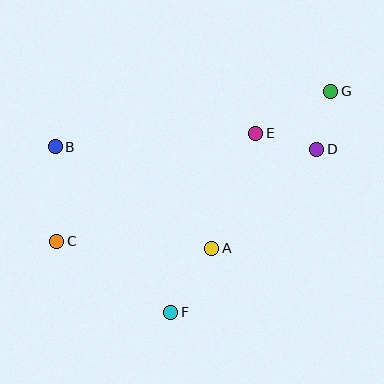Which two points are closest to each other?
Points D and G are closest to each other.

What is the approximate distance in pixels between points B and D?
The distance between B and D is approximately 262 pixels.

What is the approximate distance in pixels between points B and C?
The distance between B and C is approximately 95 pixels.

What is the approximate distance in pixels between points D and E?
The distance between D and E is approximately 63 pixels.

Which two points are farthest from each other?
Points C and G are farthest from each other.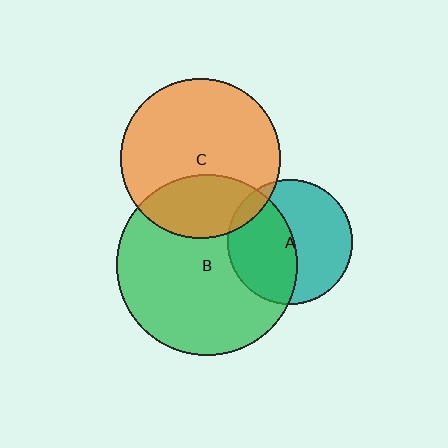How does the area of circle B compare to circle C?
Approximately 1.3 times.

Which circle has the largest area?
Circle B (green).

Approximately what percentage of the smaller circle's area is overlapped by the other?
Approximately 10%.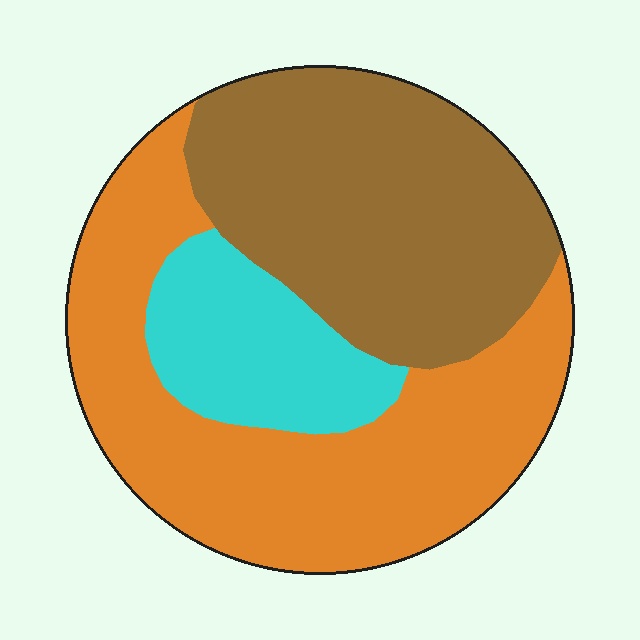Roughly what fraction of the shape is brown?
Brown covers around 40% of the shape.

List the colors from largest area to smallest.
From largest to smallest: orange, brown, cyan.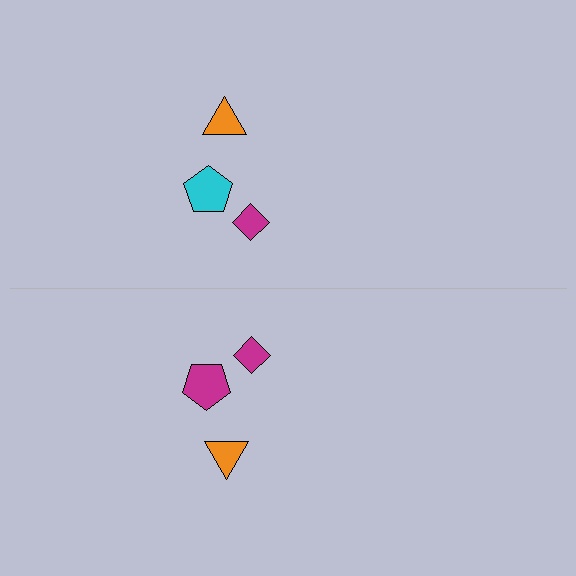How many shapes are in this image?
There are 6 shapes in this image.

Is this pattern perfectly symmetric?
No, the pattern is not perfectly symmetric. The magenta pentagon on the bottom side breaks the symmetry — its mirror counterpart is cyan.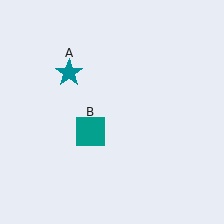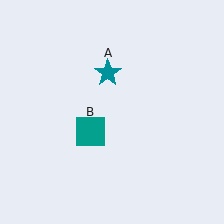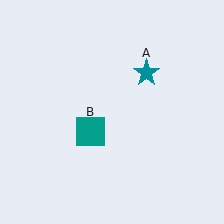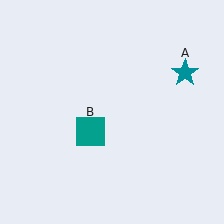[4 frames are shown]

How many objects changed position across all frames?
1 object changed position: teal star (object A).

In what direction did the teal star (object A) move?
The teal star (object A) moved right.